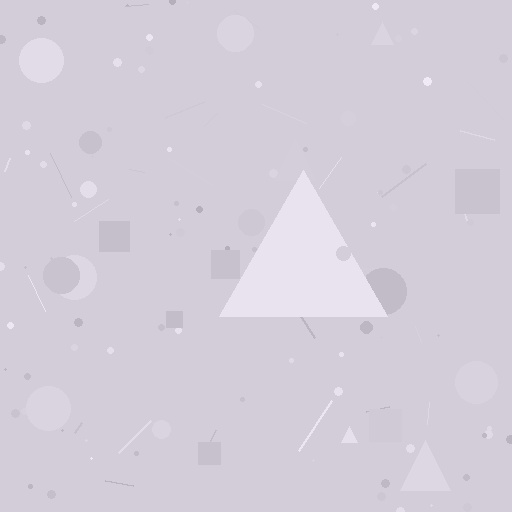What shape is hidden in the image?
A triangle is hidden in the image.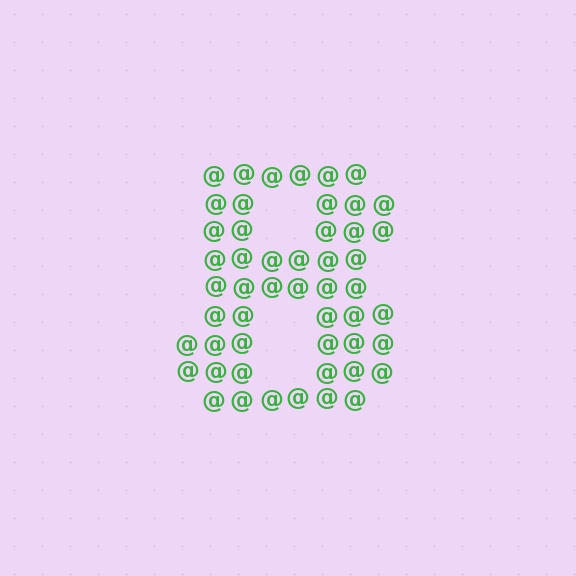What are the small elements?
The small elements are at signs.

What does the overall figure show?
The overall figure shows the digit 8.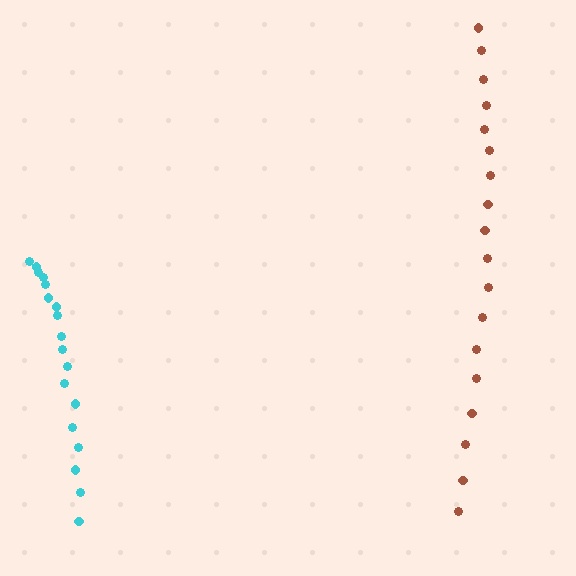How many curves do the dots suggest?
There are 2 distinct paths.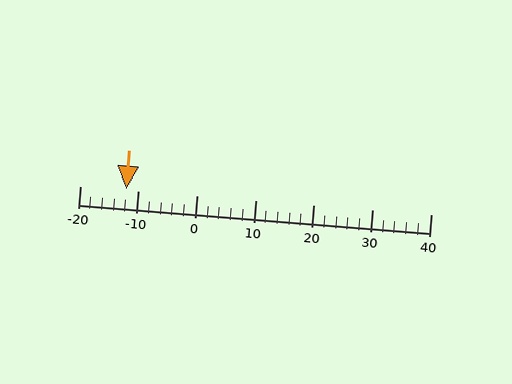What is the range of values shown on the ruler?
The ruler shows values from -20 to 40.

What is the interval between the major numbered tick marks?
The major tick marks are spaced 10 units apart.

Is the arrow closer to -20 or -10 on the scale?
The arrow is closer to -10.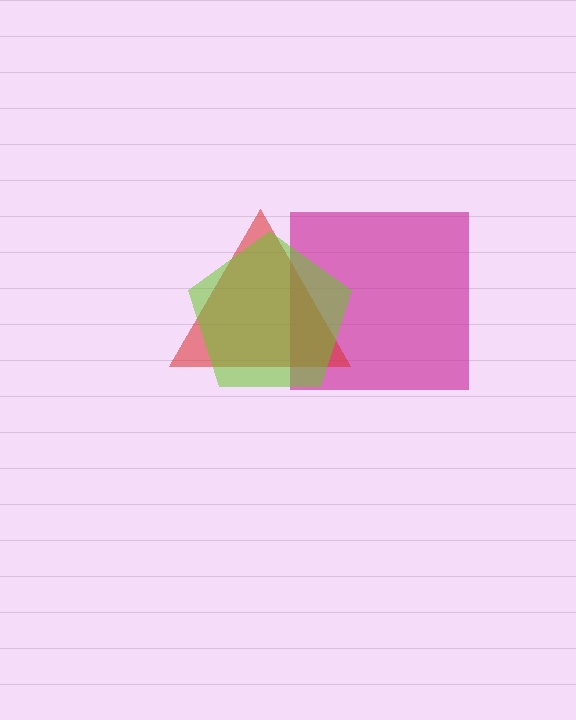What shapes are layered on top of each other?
The layered shapes are: a magenta square, a red triangle, a lime pentagon.